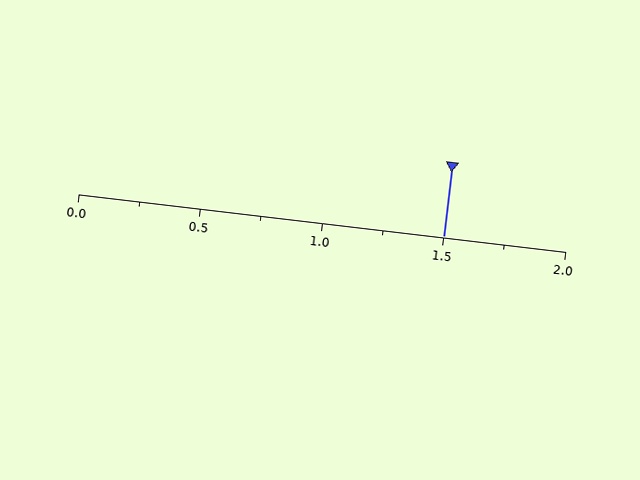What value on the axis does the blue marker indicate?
The marker indicates approximately 1.5.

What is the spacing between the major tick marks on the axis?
The major ticks are spaced 0.5 apart.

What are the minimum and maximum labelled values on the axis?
The axis runs from 0.0 to 2.0.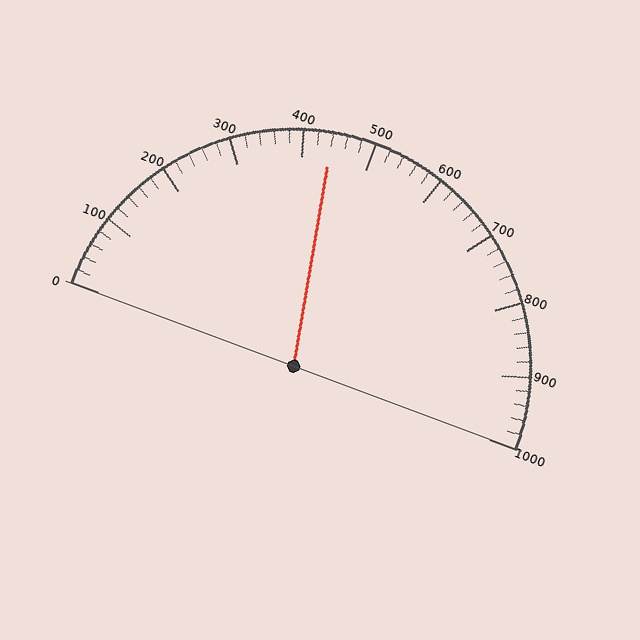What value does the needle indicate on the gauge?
The needle indicates approximately 440.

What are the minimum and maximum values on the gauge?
The gauge ranges from 0 to 1000.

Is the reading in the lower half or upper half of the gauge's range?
The reading is in the lower half of the range (0 to 1000).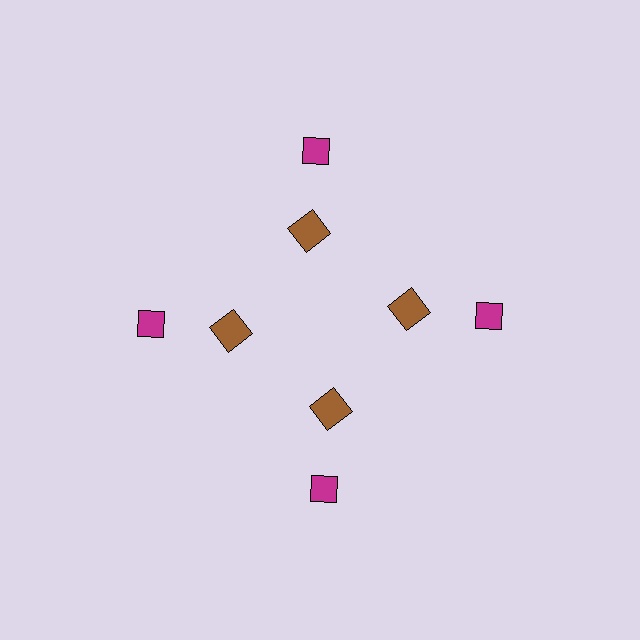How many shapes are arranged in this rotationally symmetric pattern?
There are 8 shapes, arranged in 4 groups of 2.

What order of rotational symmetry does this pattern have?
This pattern has 4-fold rotational symmetry.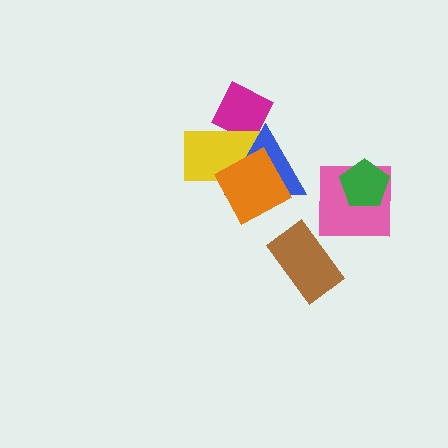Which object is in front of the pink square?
The green pentagon is in front of the pink square.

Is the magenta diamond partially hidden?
Yes, it is partially covered by another shape.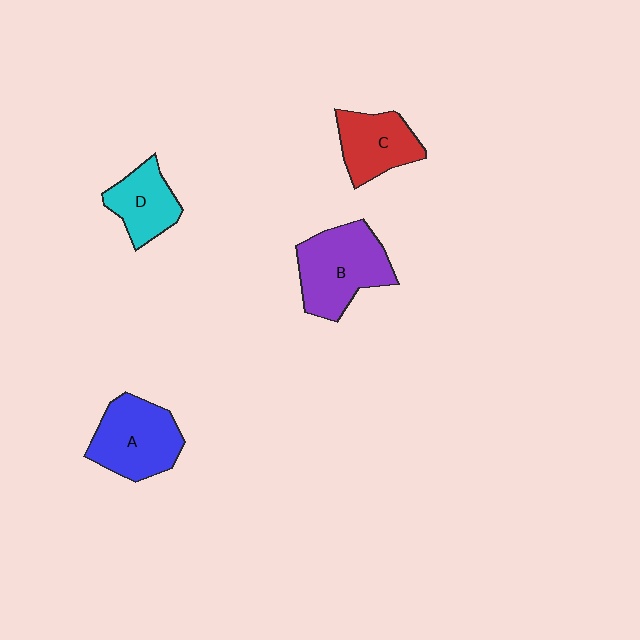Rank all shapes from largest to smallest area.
From largest to smallest: B (purple), A (blue), C (red), D (cyan).